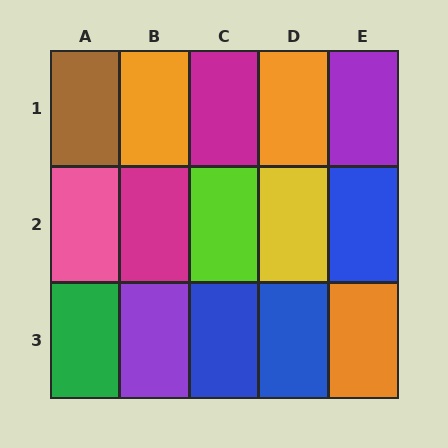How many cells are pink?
1 cell is pink.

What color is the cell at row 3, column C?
Blue.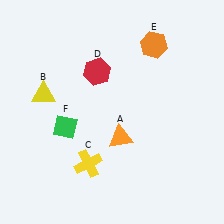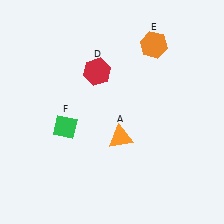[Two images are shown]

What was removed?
The yellow triangle (B), the yellow cross (C) were removed in Image 2.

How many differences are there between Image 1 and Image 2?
There are 2 differences between the two images.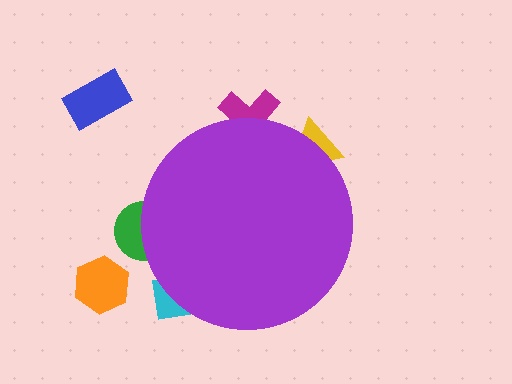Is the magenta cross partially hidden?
Yes, the magenta cross is partially hidden behind the purple circle.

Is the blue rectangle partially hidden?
No, the blue rectangle is fully visible.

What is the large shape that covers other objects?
A purple circle.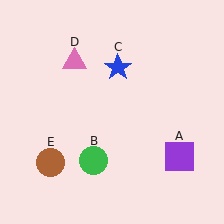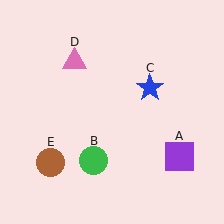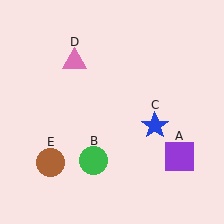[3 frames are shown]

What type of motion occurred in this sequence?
The blue star (object C) rotated clockwise around the center of the scene.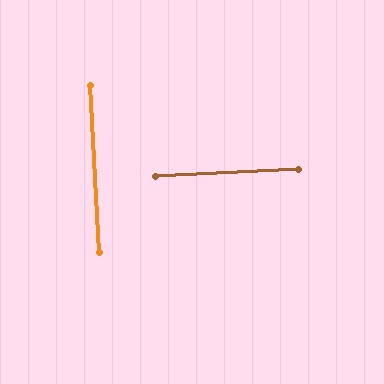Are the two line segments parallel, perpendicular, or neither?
Perpendicular — they meet at approximately 90°.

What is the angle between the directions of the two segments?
Approximately 90 degrees.